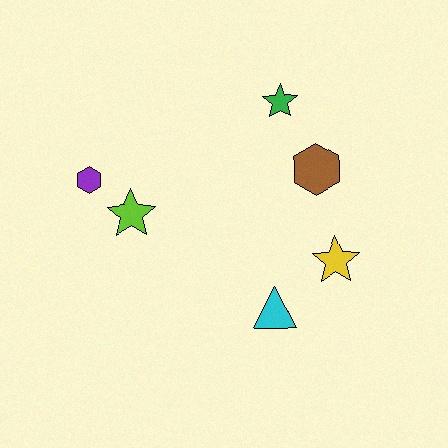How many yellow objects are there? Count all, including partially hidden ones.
There is 1 yellow object.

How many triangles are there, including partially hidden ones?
There is 1 triangle.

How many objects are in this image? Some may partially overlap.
There are 6 objects.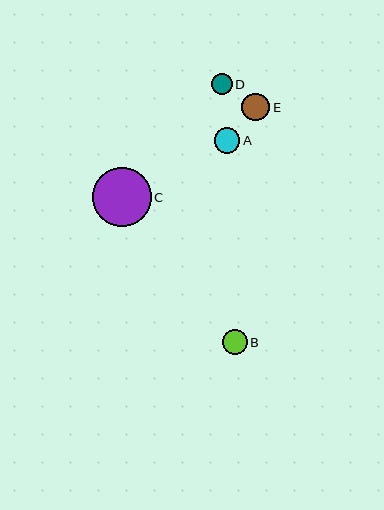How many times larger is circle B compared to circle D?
Circle B is approximately 1.2 times the size of circle D.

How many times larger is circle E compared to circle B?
Circle E is approximately 1.1 times the size of circle B.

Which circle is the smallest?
Circle D is the smallest with a size of approximately 21 pixels.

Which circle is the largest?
Circle C is the largest with a size of approximately 58 pixels.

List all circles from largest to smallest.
From largest to smallest: C, E, A, B, D.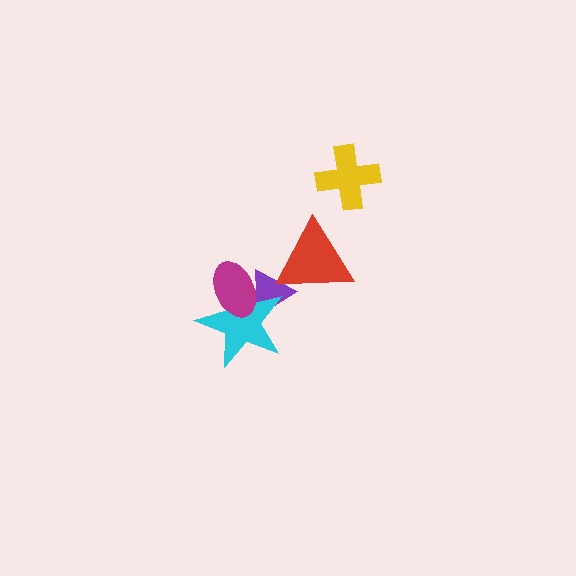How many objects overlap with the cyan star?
2 objects overlap with the cyan star.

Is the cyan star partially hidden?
Yes, it is partially covered by another shape.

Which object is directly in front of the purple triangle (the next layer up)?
The cyan star is directly in front of the purple triangle.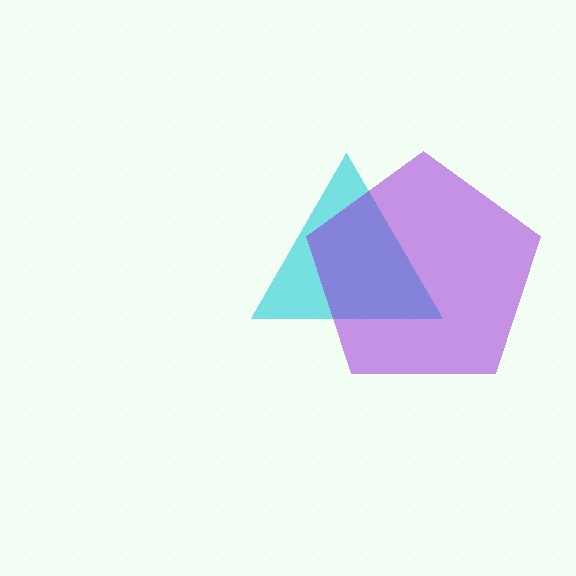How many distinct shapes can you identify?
There are 2 distinct shapes: a cyan triangle, a purple pentagon.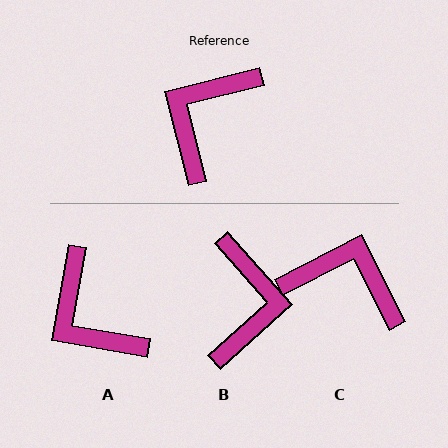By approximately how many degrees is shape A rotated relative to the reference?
Approximately 66 degrees counter-clockwise.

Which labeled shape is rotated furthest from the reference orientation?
B, about 152 degrees away.